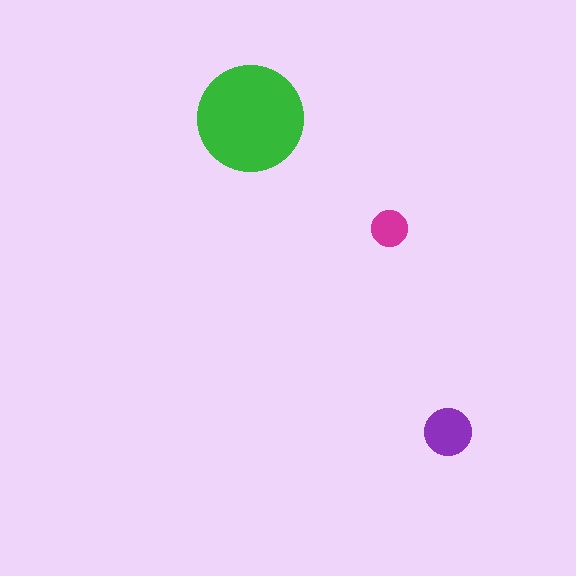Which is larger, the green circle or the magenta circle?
The green one.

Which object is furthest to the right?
The purple circle is rightmost.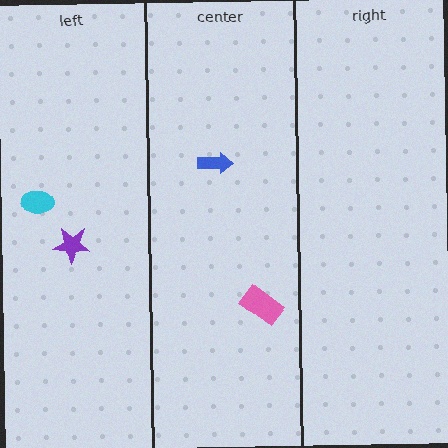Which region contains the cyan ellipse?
The left region.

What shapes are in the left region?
The cyan ellipse, the purple star.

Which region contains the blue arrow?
The center region.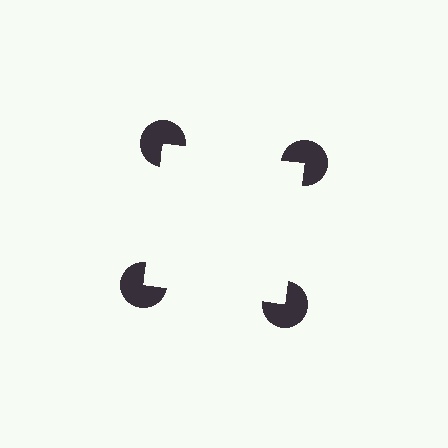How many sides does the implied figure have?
4 sides.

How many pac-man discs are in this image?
There are 4 — one at each vertex of the illusory square.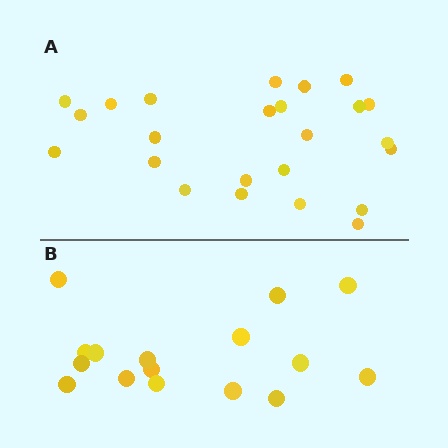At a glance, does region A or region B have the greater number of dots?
Region A (the top region) has more dots.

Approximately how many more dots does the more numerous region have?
Region A has roughly 8 or so more dots than region B.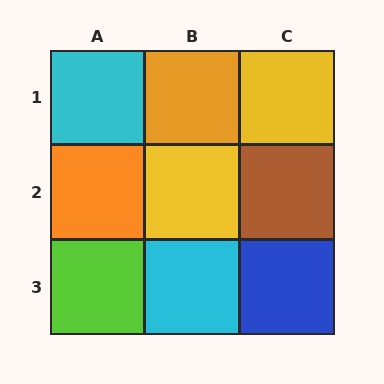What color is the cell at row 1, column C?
Yellow.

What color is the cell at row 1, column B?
Orange.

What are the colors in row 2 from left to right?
Orange, yellow, brown.